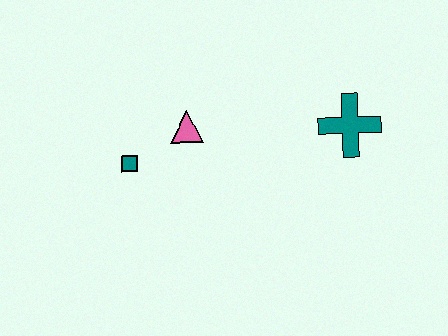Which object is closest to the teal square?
The pink triangle is closest to the teal square.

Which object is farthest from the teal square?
The teal cross is farthest from the teal square.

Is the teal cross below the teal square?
No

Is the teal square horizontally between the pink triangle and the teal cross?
No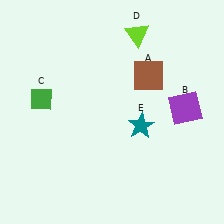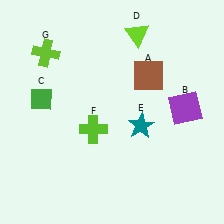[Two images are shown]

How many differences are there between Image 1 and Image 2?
There are 2 differences between the two images.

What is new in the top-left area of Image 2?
A lime cross (G) was added in the top-left area of Image 2.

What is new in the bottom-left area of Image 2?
A lime cross (F) was added in the bottom-left area of Image 2.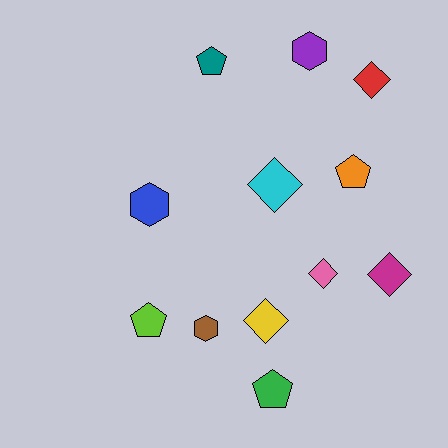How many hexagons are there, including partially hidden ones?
There are 3 hexagons.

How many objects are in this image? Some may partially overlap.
There are 12 objects.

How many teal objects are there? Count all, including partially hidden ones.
There is 1 teal object.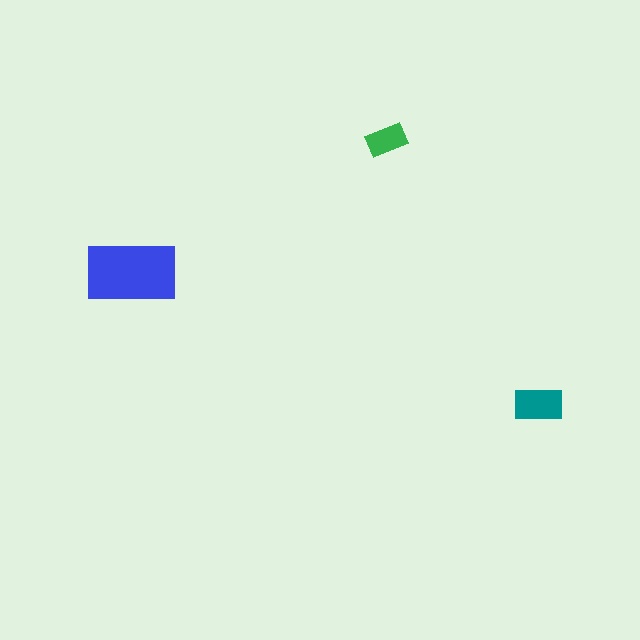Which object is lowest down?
The teal rectangle is bottommost.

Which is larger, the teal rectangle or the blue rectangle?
The blue one.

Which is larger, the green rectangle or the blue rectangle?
The blue one.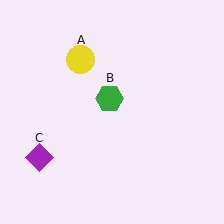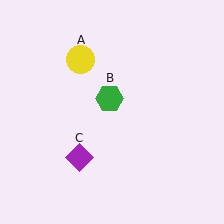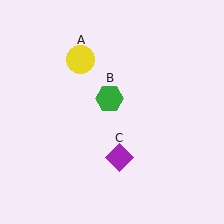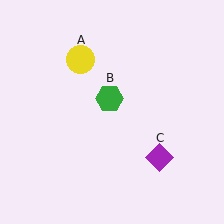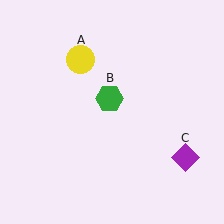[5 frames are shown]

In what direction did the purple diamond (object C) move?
The purple diamond (object C) moved right.